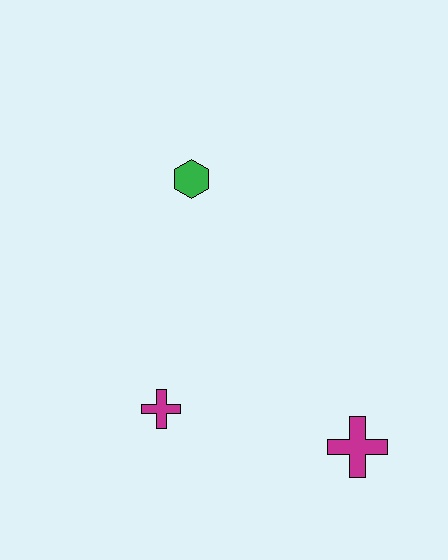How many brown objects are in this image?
There are no brown objects.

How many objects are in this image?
There are 3 objects.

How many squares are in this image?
There are no squares.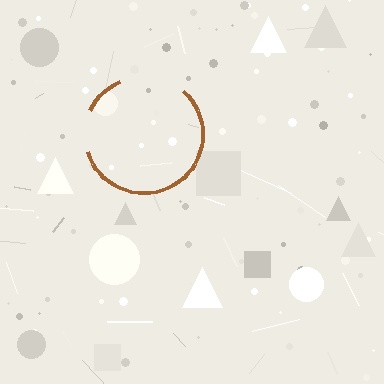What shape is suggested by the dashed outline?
The dashed outline suggests a circle.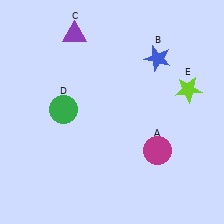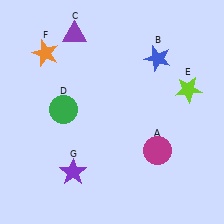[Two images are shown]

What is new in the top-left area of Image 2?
An orange star (F) was added in the top-left area of Image 2.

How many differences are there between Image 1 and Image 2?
There are 2 differences between the two images.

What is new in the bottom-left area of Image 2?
A purple star (G) was added in the bottom-left area of Image 2.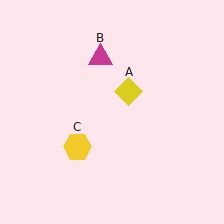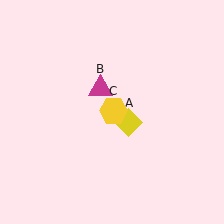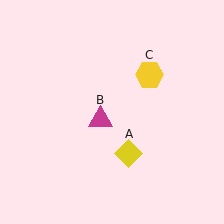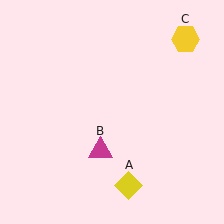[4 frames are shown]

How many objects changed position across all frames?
3 objects changed position: yellow diamond (object A), magenta triangle (object B), yellow hexagon (object C).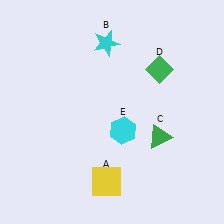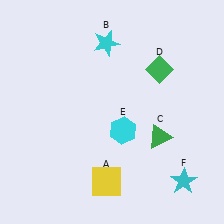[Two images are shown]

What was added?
A cyan star (F) was added in Image 2.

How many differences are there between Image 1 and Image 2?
There is 1 difference between the two images.